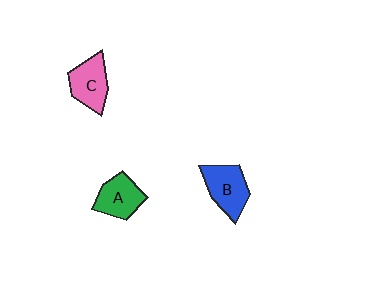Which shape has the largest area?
Shape B (blue).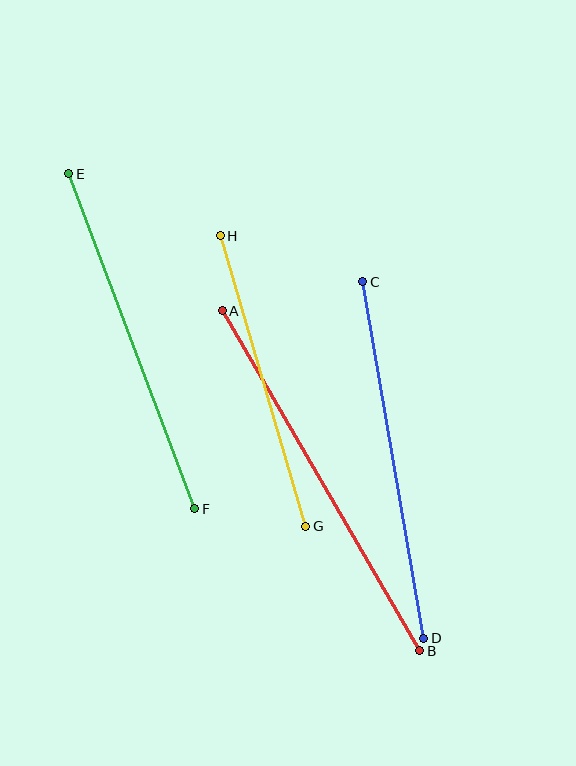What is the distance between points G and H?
The distance is approximately 302 pixels.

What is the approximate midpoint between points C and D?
The midpoint is at approximately (393, 460) pixels.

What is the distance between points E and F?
The distance is approximately 358 pixels.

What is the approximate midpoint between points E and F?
The midpoint is at approximately (132, 341) pixels.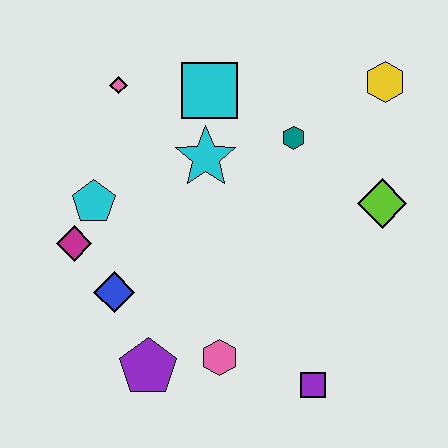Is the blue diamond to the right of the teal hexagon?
No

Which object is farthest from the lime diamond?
The magenta diamond is farthest from the lime diamond.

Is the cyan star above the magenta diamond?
Yes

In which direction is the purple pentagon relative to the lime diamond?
The purple pentagon is to the left of the lime diamond.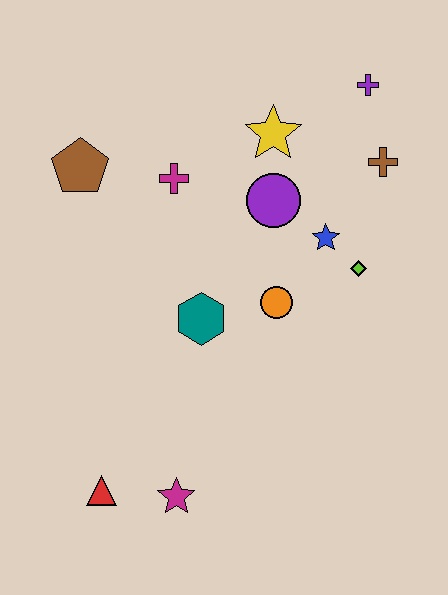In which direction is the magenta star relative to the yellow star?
The magenta star is below the yellow star.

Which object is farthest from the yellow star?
The red triangle is farthest from the yellow star.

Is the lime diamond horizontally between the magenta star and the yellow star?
No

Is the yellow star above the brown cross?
Yes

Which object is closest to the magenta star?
The red triangle is closest to the magenta star.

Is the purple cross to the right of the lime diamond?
Yes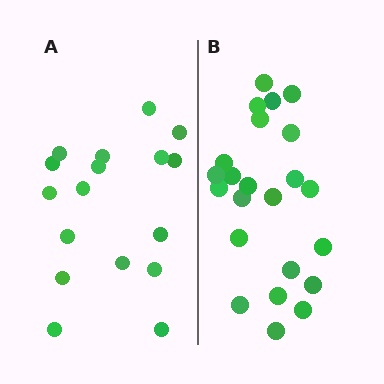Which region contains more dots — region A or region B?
Region B (the right region) has more dots.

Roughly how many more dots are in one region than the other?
Region B has about 6 more dots than region A.